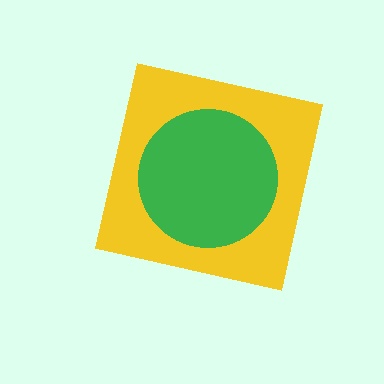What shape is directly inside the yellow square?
The green circle.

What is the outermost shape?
The yellow square.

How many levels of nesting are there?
2.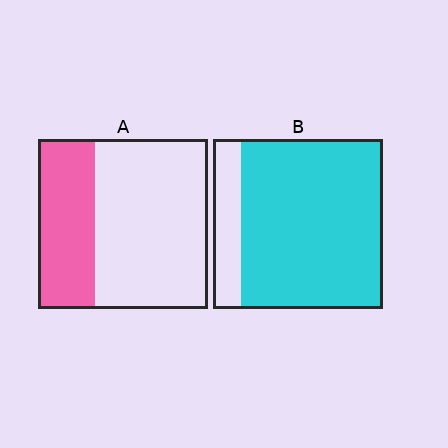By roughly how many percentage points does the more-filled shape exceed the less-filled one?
By roughly 50 percentage points (B over A).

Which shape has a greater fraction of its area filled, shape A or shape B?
Shape B.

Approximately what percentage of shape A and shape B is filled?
A is approximately 35% and B is approximately 85%.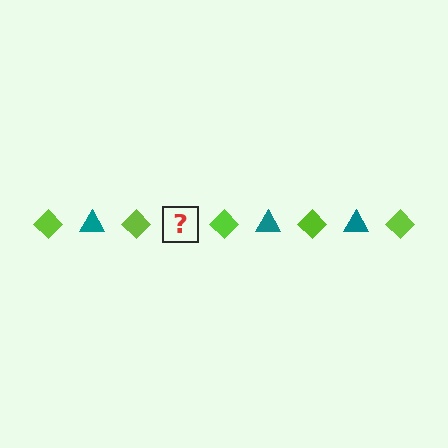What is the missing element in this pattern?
The missing element is a teal triangle.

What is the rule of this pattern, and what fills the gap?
The rule is that the pattern alternates between lime diamond and teal triangle. The gap should be filled with a teal triangle.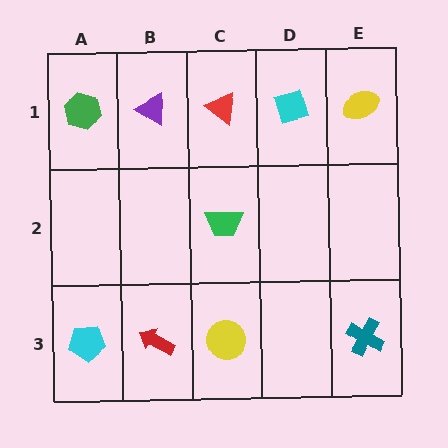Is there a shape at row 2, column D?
No, that cell is empty.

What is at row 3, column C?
A yellow circle.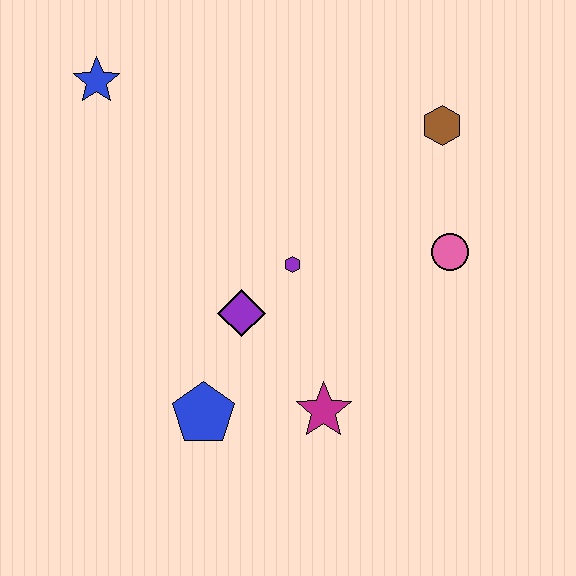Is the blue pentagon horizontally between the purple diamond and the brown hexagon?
No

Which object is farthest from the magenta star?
The blue star is farthest from the magenta star.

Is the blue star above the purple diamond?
Yes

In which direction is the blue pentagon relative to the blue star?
The blue pentagon is below the blue star.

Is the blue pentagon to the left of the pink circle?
Yes